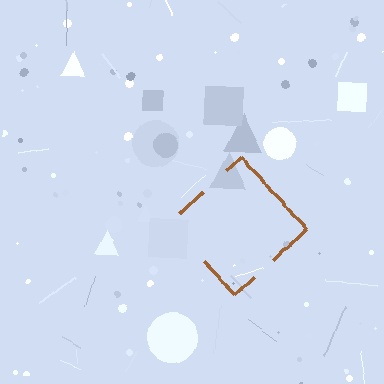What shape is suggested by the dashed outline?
The dashed outline suggests a diamond.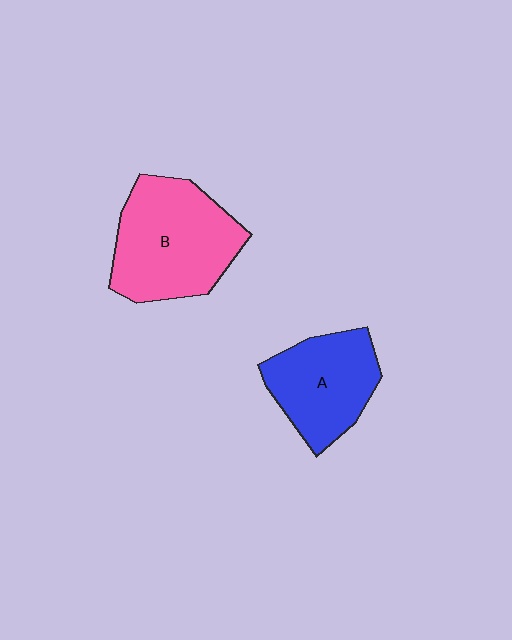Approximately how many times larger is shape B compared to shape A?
Approximately 1.3 times.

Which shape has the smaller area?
Shape A (blue).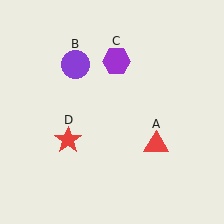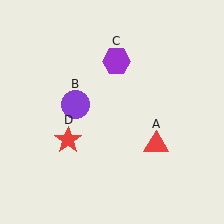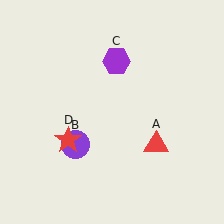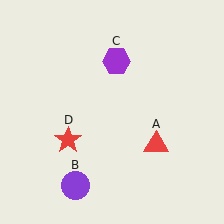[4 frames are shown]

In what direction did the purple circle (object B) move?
The purple circle (object B) moved down.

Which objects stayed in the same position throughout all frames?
Red triangle (object A) and purple hexagon (object C) and red star (object D) remained stationary.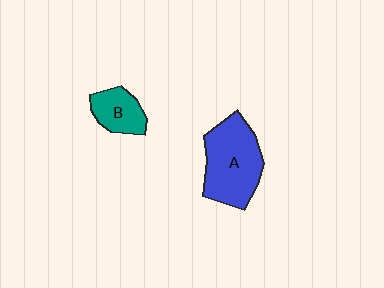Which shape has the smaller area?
Shape B (teal).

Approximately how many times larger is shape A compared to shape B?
Approximately 2.1 times.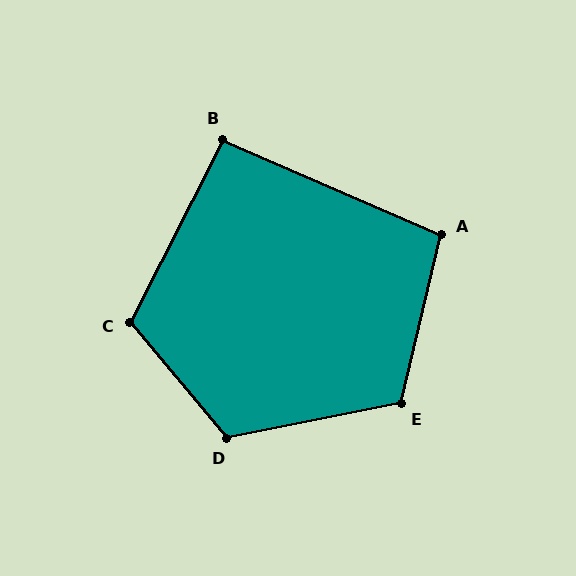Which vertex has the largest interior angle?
D, at approximately 119 degrees.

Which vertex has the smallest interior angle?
B, at approximately 93 degrees.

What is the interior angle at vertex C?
Approximately 113 degrees (obtuse).